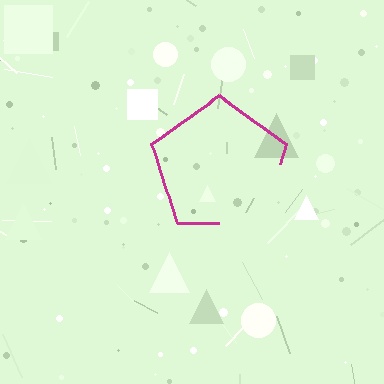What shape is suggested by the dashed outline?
The dashed outline suggests a pentagon.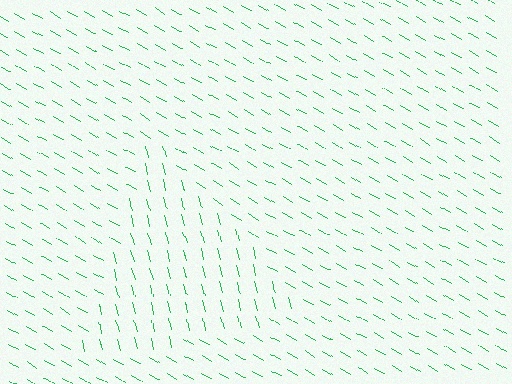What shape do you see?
I see a triangle.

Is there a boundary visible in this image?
Yes, there is a texture boundary formed by a change in line orientation.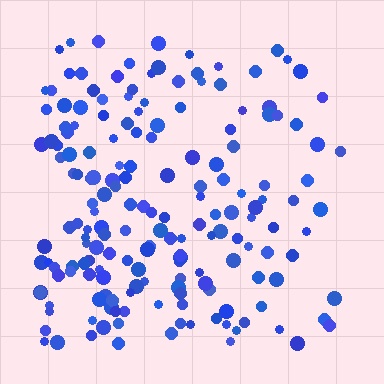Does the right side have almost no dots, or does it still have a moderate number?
Still a moderate number, just noticeably fewer than the left.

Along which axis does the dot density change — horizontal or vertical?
Horizontal.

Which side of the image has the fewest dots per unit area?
The right.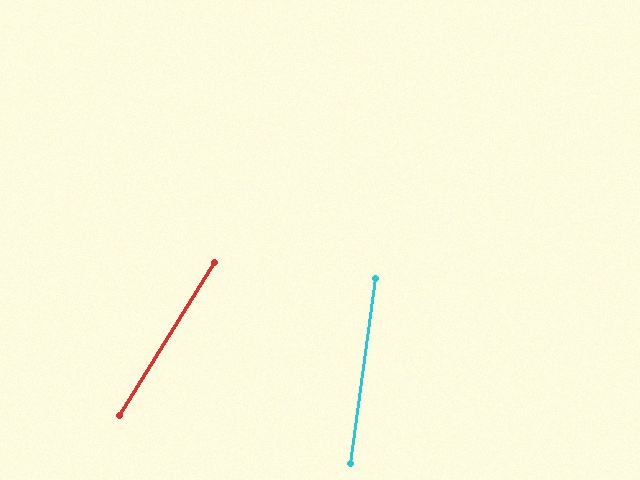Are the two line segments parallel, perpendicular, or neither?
Neither parallel nor perpendicular — they differ by about 24°.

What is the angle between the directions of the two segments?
Approximately 24 degrees.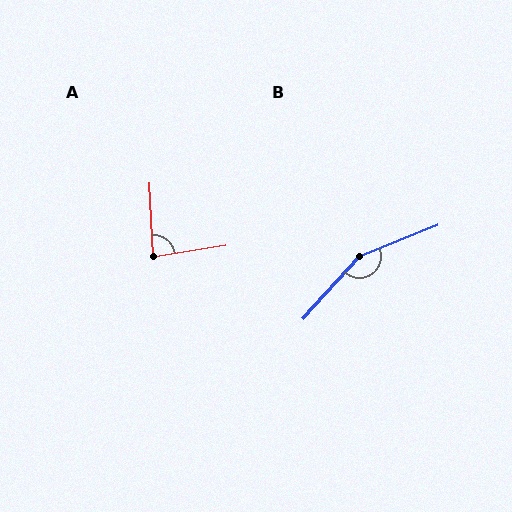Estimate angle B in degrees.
Approximately 154 degrees.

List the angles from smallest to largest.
A (84°), B (154°).